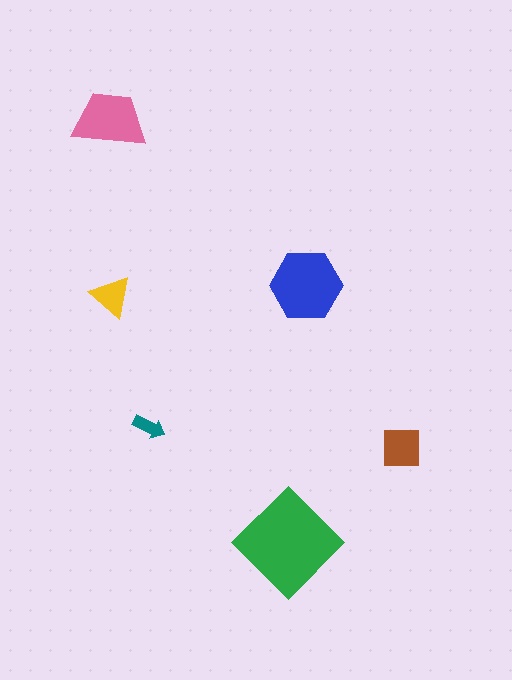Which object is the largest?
The green diamond.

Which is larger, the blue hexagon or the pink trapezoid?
The blue hexagon.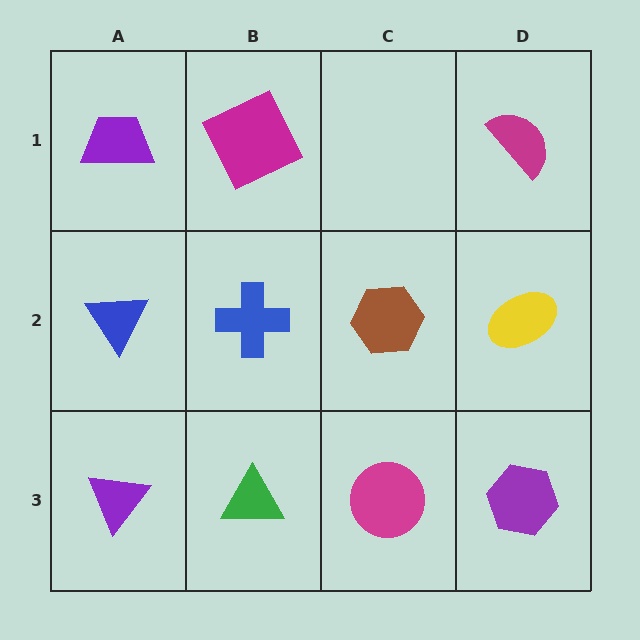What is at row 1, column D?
A magenta semicircle.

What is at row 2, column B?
A blue cross.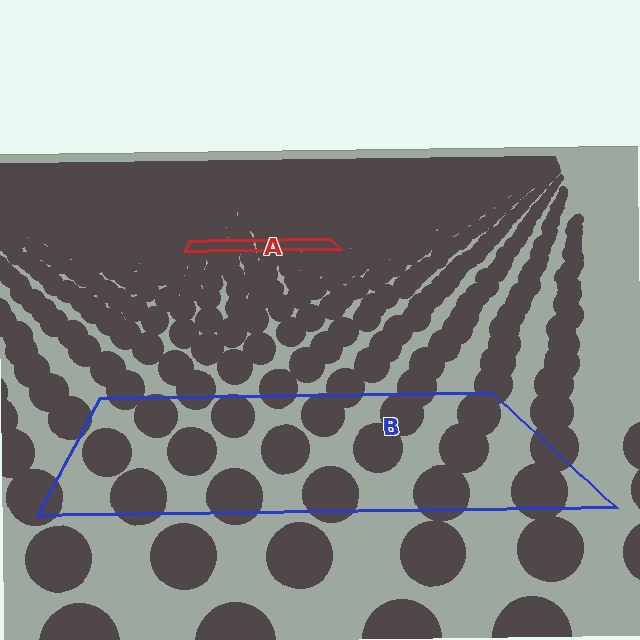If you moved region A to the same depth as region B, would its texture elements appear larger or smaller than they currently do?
They would appear larger. At a closer depth, the same texture elements are projected at a bigger on-screen size.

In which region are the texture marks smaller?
The texture marks are smaller in region A, because it is farther away.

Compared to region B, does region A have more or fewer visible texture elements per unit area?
Region A has more texture elements per unit area — they are packed more densely because it is farther away.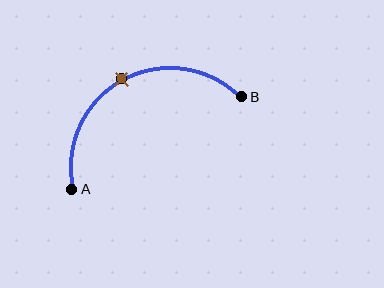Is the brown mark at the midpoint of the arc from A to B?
Yes. The brown mark lies on the arc at equal arc-length from both A and B — it is the arc midpoint.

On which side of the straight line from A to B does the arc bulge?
The arc bulges above the straight line connecting A and B.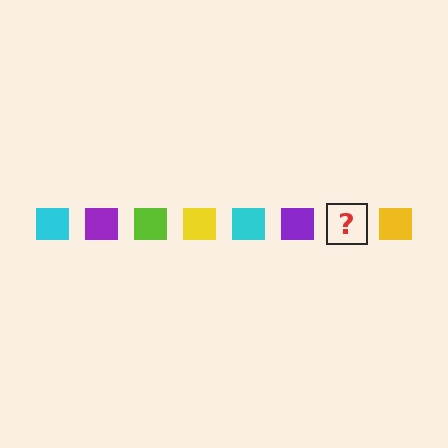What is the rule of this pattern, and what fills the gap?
The rule is that the pattern cycles through cyan, purple, lime, yellow squares. The gap should be filled with a lime square.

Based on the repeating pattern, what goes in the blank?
The blank should be a lime square.